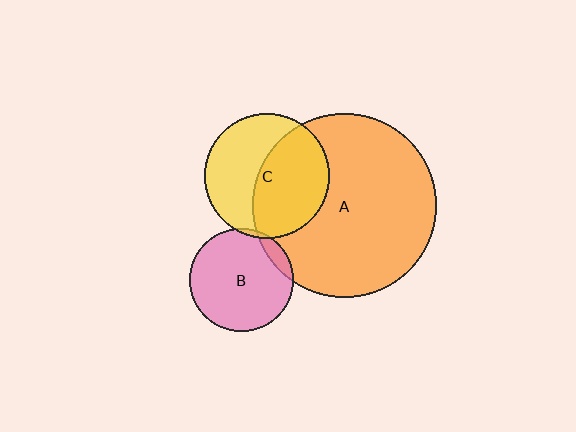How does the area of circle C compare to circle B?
Approximately 1.5 times.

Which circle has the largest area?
Circle A (orange).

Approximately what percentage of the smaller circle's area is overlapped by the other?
Approximately 50%.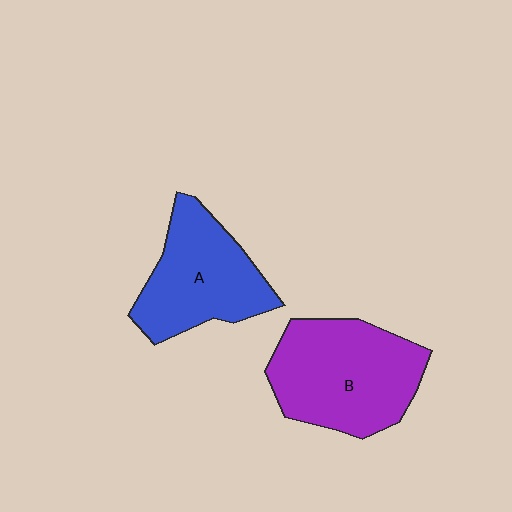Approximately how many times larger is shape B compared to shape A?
Approximately 1.2 times.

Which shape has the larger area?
Shape B (purple).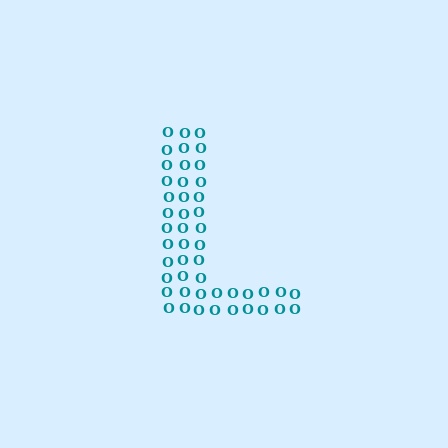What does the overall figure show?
The overall figure shows the letter L.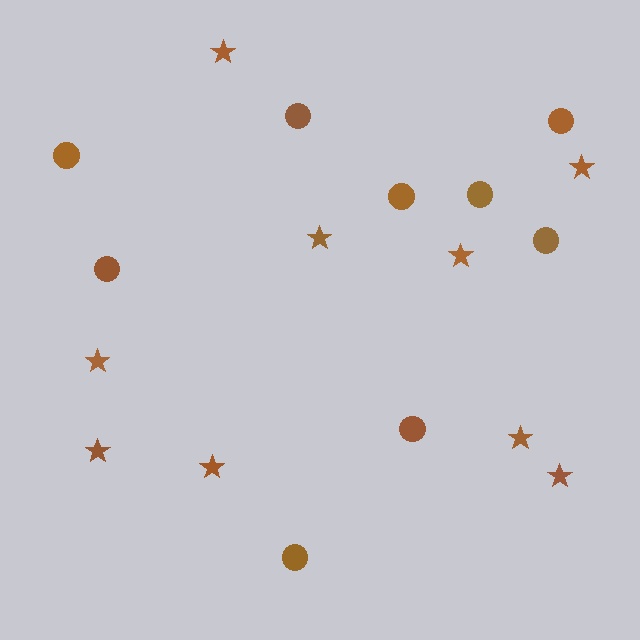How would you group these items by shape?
There are 2 groups: one group of circles (9) and one group of stars (9).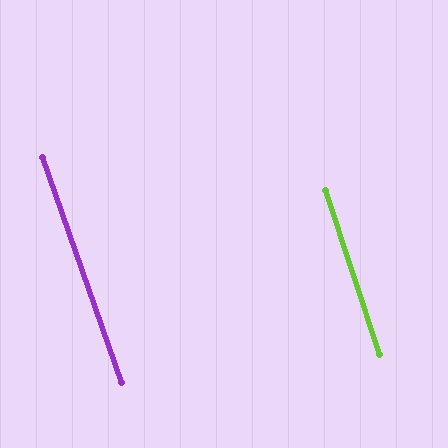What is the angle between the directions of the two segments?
Approximately 1 degree.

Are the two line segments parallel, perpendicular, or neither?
Parallel — their directions differ by only 1.1°.